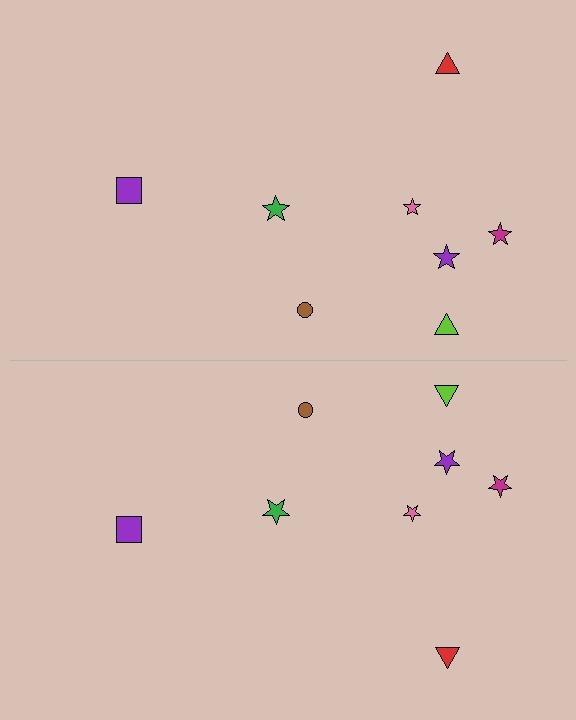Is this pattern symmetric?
Yes, this pattern has bilateral (reflection) symmetry.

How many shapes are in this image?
There are 16 shapes in this image.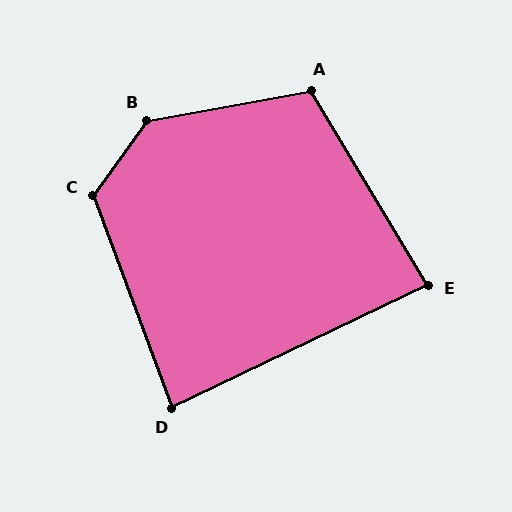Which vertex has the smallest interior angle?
D, at approximately 85 degrees.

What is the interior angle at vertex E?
Approximately 85 degrees (acute).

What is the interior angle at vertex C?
Approximately 124 degrees (obtuse).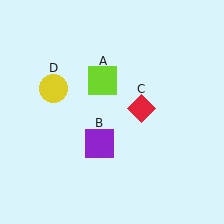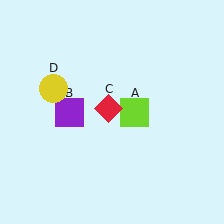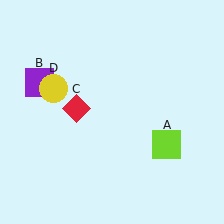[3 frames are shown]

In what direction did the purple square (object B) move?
The purple square (object B) moved up and to the left.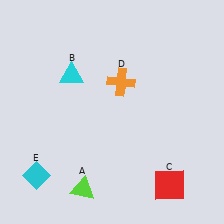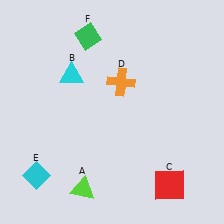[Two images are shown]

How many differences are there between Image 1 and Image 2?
There is 1 difference between the two images.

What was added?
A green diamond (F) was added in Image 2.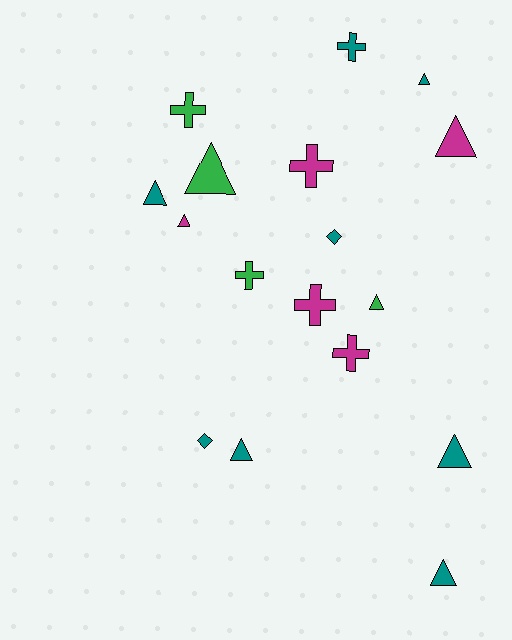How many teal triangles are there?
There are 5 teal triangles.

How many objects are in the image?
There are 17 objects.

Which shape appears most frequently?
Triangle, with 9 objects.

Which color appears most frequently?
Teal, with 8 objects.